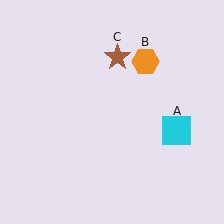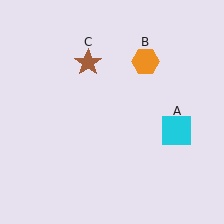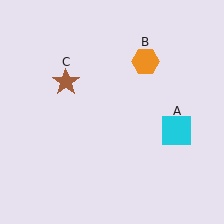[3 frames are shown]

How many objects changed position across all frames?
1 object changed position: brown star (object C).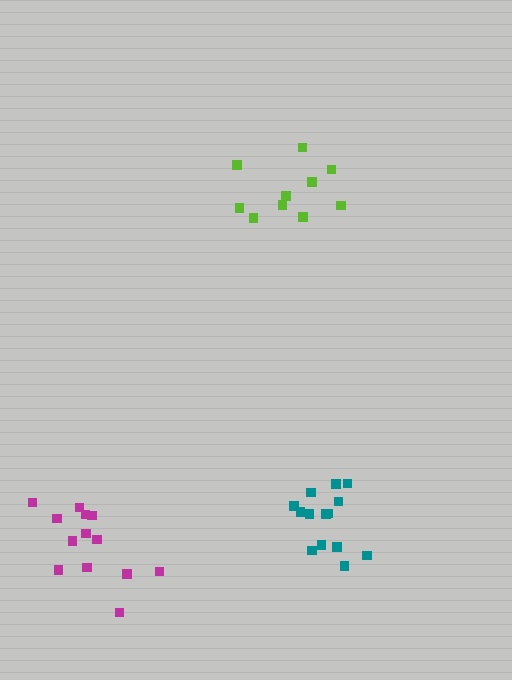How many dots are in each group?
Group 1: 10 dots, Group 2: 14 dots, Group 3: 13 dots (37 total).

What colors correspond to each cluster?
The clusters are colored: lime, teal, magenta.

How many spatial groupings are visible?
There are 3 spatial groupings.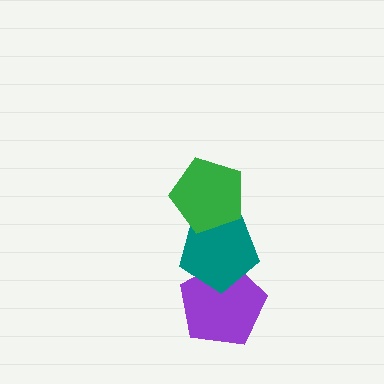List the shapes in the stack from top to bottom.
From top to bottom: the green pentagon, the teal pentagon, the purple pentagon.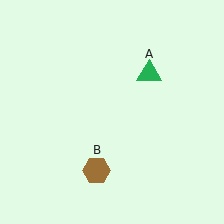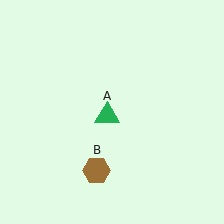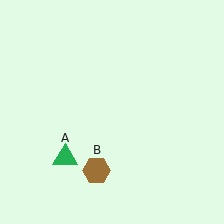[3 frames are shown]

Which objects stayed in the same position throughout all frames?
Brown hexagon (object B) remained stationary.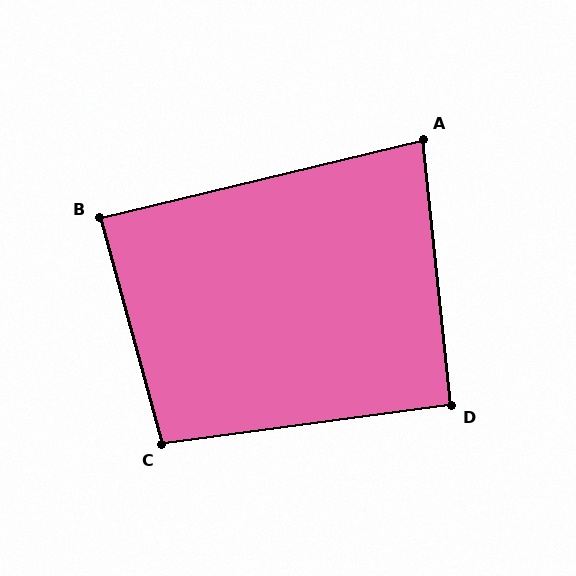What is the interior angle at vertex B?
Approximately 88 degrees (approximately right).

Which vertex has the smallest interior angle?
A, at approximately 82 degrees.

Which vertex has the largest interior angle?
C, at approximately 98 degrees.